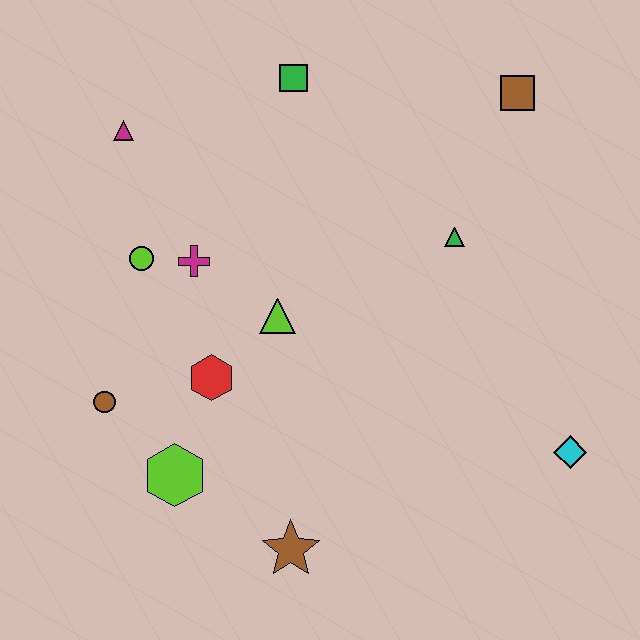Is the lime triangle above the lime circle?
No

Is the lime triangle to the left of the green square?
Yes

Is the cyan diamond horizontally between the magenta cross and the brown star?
No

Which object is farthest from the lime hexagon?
The brown square is farthest from the lime hexagon.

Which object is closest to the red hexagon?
The lime triangle is closest to the red hexagon.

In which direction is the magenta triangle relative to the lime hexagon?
The magenta triangle is above the lime hexagon.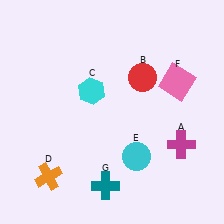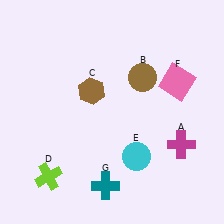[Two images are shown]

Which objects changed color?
B changed from red to brown. C changed from cyan to brown. D changed from orange to lime.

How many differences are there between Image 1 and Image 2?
There are 3 differences between the two images.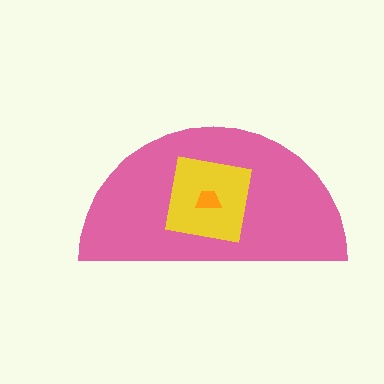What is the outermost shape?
The pink semicircle.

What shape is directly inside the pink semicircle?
The yellow square.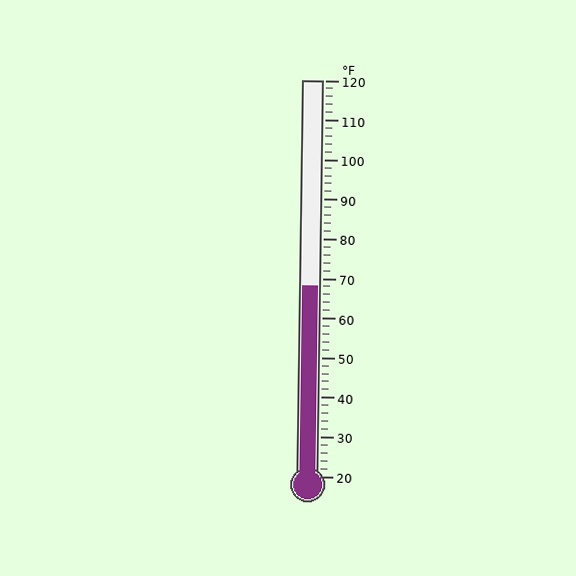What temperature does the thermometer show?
The thermometer shows approximately 68°F.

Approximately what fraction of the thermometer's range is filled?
The thermometer is filled to approximately 50% of its range.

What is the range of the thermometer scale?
The thermometer scale ranges from 20°F to 120°F.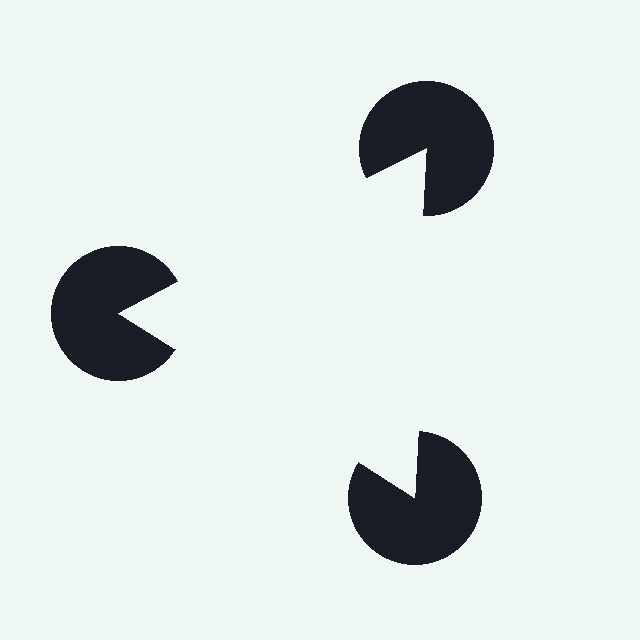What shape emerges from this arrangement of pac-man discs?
An illusory triangle — its edges are inferred from the aligned wedge cuts in the pac-man discs, not physically drawn.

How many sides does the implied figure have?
3 sides.